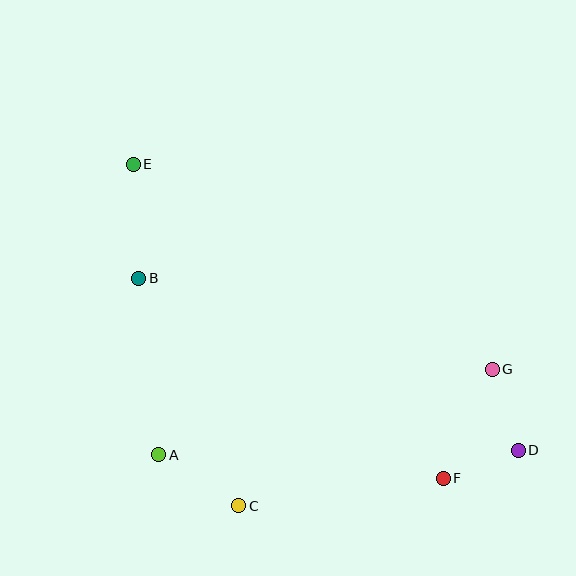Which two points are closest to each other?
Points D and F are closest to each other.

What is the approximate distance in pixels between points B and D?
The distance between B and D is approximately 417 pixels.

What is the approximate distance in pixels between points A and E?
The distance between A and E is approximately 292 pixels.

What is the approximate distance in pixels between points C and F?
The distance between C and F is approximately 207 pixels.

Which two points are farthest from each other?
Points D and E are farthest from each other.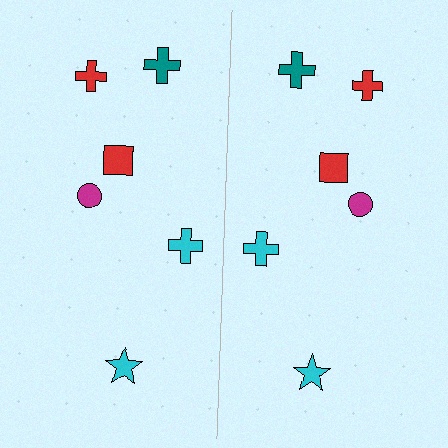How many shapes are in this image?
There are 12 shapes in this image.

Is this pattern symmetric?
Yes, this pattern has bilateral (reflection) symmetry.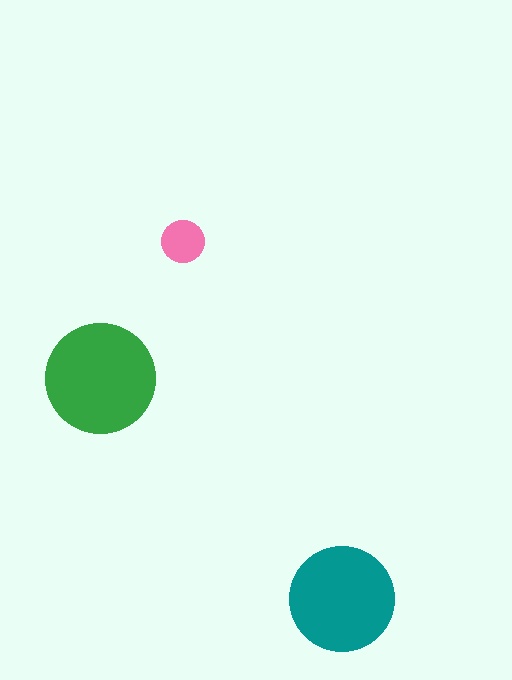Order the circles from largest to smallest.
the green one, the teal one, the pink one.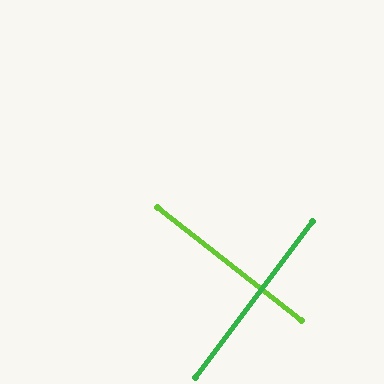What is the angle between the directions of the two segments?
Approximately 88 degrees.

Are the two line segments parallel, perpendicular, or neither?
Perpendicular — they meet at approximately 88°.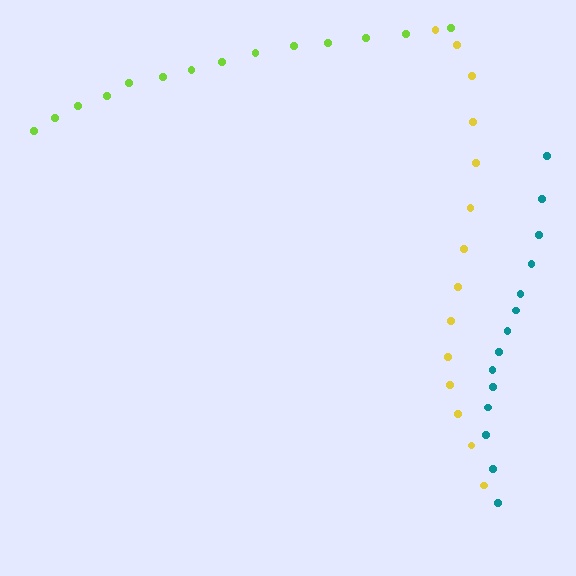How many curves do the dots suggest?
There are 3 distinct paths.